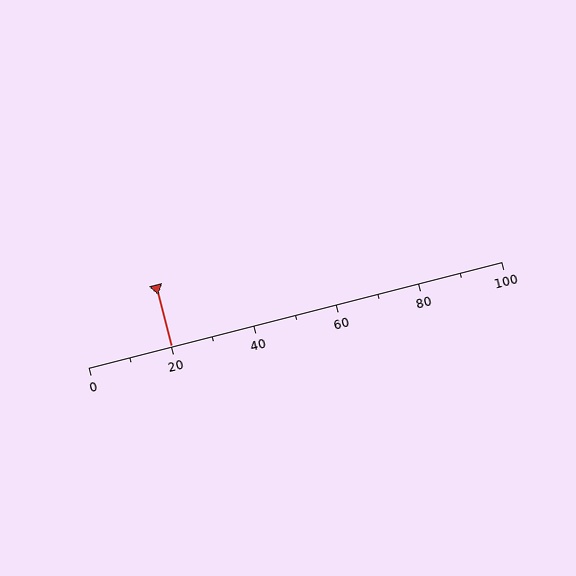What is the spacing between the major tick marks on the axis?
The major ticks are spaced 20 apart.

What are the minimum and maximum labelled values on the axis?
The axis runs from 0 to 100.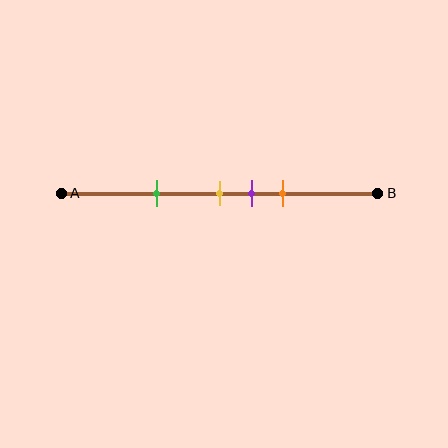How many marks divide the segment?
There are 4 marks dividing the segment.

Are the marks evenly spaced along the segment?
No, the marks are not evenly spaced.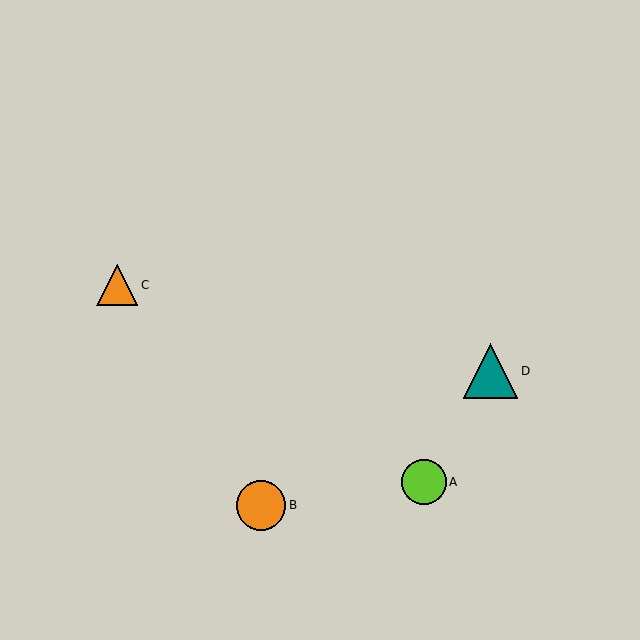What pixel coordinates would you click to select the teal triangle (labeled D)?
Click at (491, 371) to select the teal triangle D.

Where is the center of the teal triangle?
The center of the teal triangle is at (491, 371).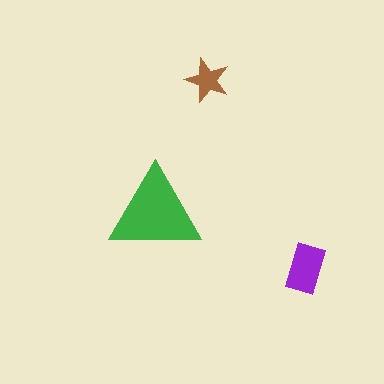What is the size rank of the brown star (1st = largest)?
3rd.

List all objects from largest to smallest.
The green triangle, the purple rectangle, the brown star.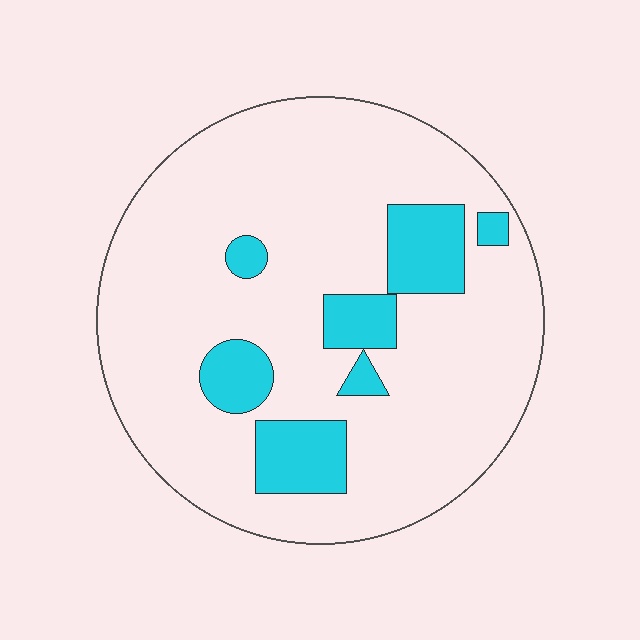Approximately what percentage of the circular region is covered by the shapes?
Approximately 15%.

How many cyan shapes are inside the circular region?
7.